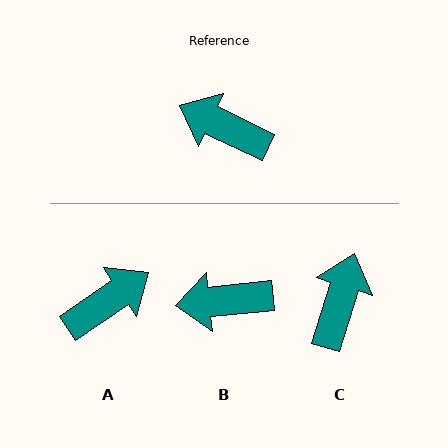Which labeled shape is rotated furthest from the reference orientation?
A, about 120 degrees away.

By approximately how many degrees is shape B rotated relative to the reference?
Approximately 31 degrees counter-clockwise.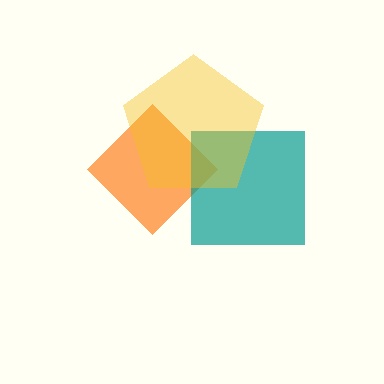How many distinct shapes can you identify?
There are 3 distinct shapes: an orange diamond, a teal square, a yellow pentagon.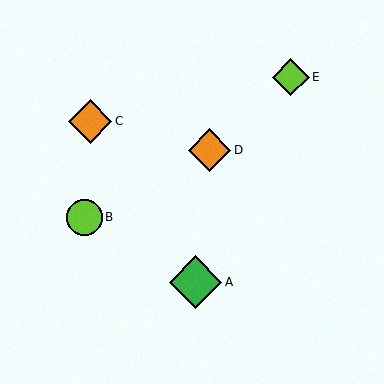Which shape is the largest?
The green diamond (labeled A) is the largest.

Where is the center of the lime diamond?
The center of the lime diamond is at (291, 77).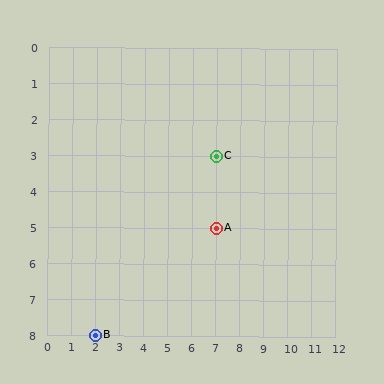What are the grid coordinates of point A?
Point A is at grid coordinates (7, 5).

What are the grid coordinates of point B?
Point B is at grid coordinates (2, 8).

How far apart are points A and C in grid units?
Points A and C are 2 rows apart.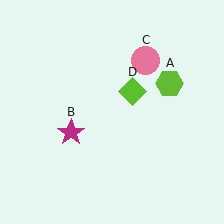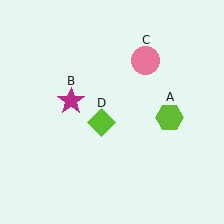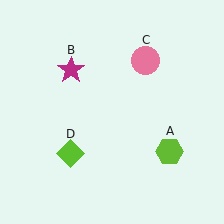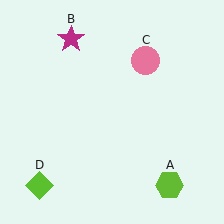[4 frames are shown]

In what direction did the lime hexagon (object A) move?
The lime hexagon (object A) moved down.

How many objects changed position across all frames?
3 objects changed position: lime hexagon (object A), magenta star (object B), lime diamond (object D).